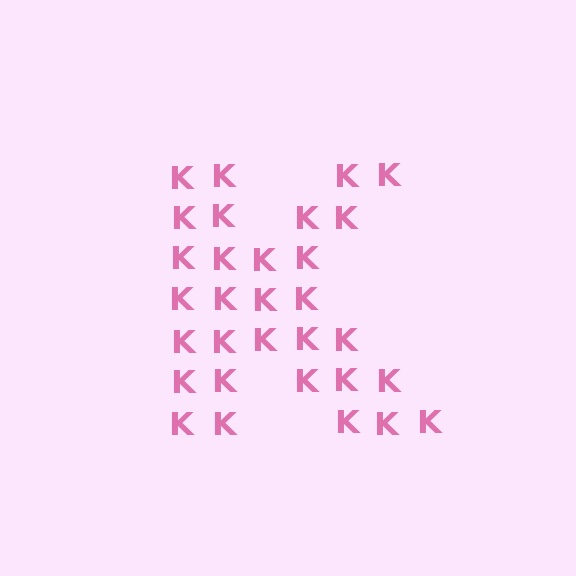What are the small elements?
The small elements are letter K's.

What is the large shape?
The large shape is the letter K.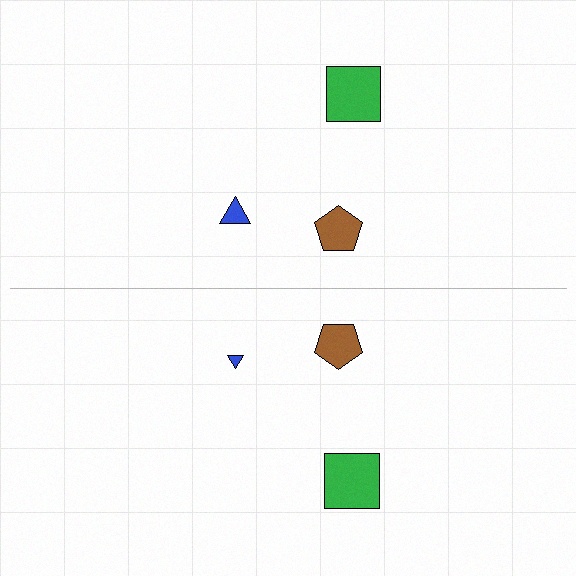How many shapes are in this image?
There are 6 shapes in this image.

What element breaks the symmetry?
The blue triangle on the bottom side has a different size than its mirror counterpart.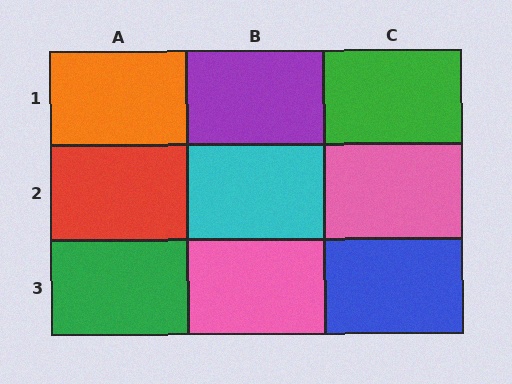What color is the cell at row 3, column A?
Green.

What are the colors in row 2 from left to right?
Red, cyan, pink.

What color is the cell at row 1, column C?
Green.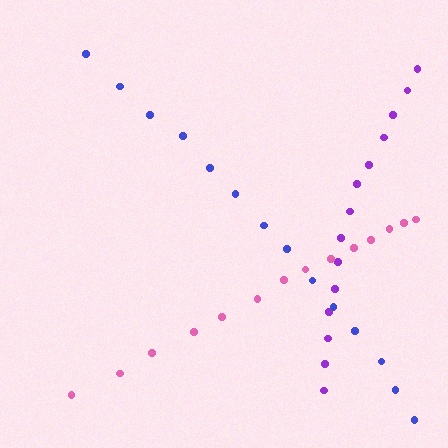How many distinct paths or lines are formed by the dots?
There are 3 distinct paths.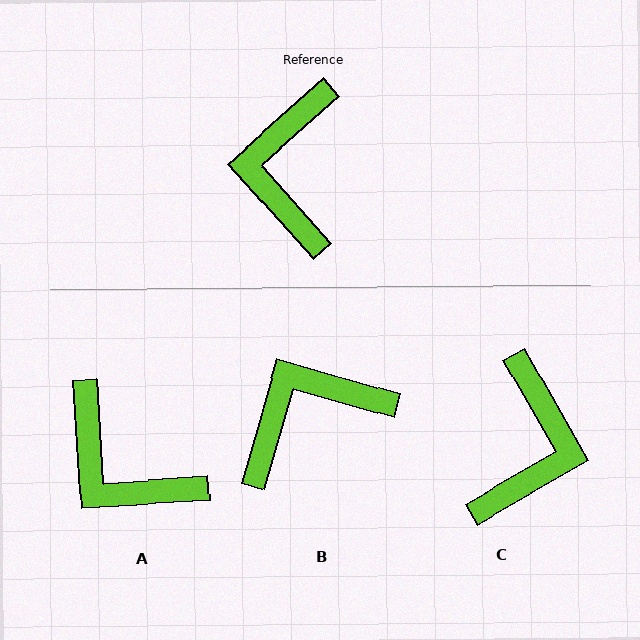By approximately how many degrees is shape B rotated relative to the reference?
Approximately 58 degrees clockwise.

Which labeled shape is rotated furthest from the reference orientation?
C, about 168 degrees away.